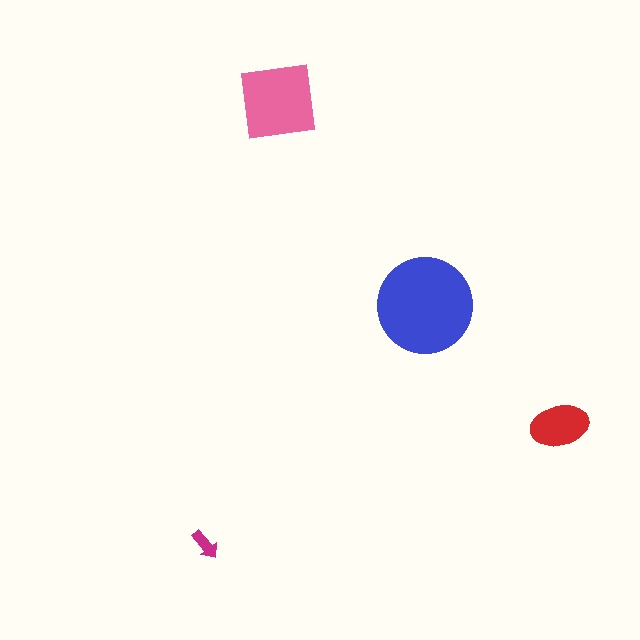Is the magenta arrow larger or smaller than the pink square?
Smaller.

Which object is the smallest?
The magenta arrow.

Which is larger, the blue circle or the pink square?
The blue circle.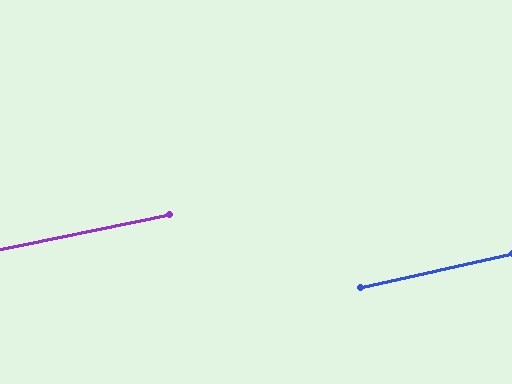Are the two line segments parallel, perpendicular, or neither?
Parallel — their directions differ by only 0.9°.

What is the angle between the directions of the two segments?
Approximately 1 degree.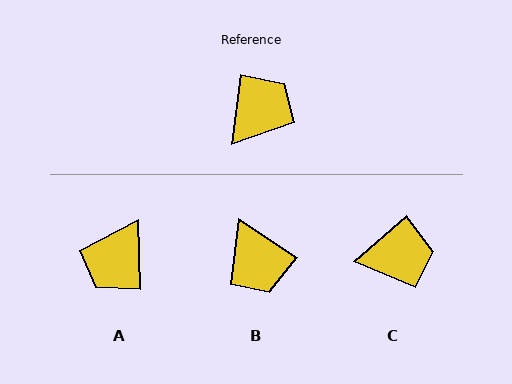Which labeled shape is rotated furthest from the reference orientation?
A, about 171 degrees away.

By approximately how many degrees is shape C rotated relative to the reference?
Approximately 42 degrees clockwise.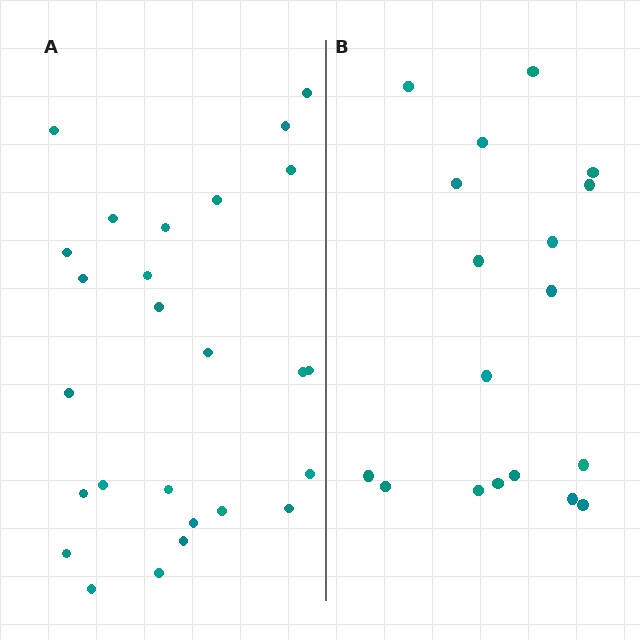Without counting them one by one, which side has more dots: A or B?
Region A (the left region) has more dots.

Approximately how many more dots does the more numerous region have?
Region A has roughly 8 or so more dots than region B.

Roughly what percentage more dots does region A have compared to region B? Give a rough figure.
About 45% more.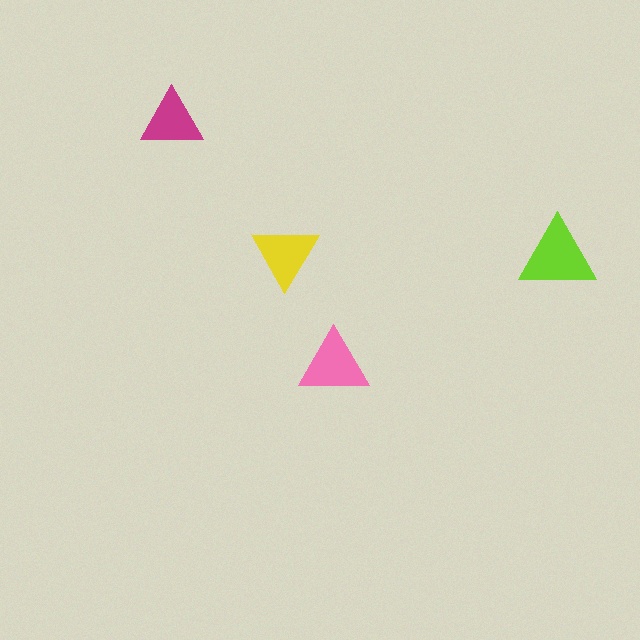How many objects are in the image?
There are 4 objects in the image.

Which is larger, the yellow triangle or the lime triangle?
The lime one.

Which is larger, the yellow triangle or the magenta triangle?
The yellow one.